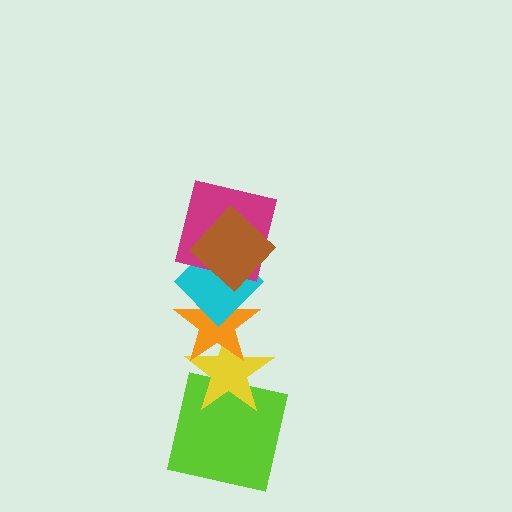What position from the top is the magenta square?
The magenta square is 2nd from the top.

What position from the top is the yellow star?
The yellow star is 5th from the top.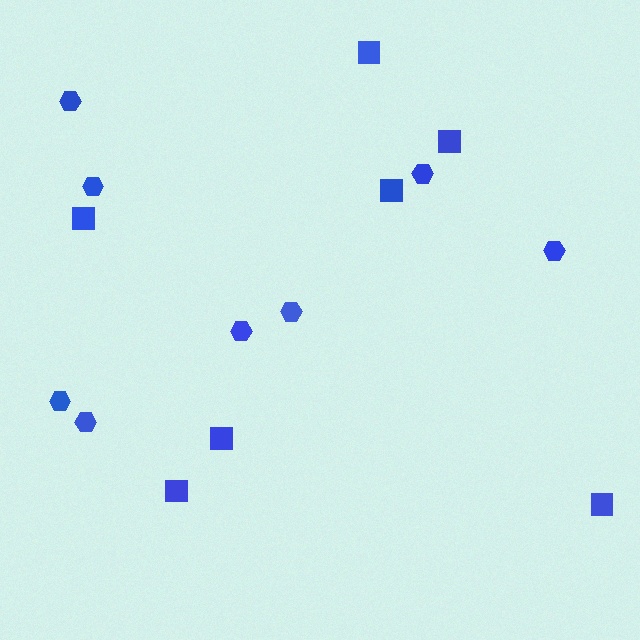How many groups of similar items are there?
There are 2 groups: one group of hexagons (8) and one group of squares (7).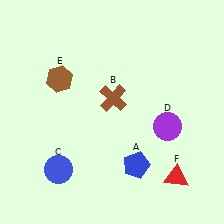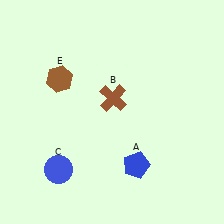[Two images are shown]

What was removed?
The red triangle (F), the purple circle (D) were removed in Image 2.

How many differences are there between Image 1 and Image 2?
There are 2 differences between the two images.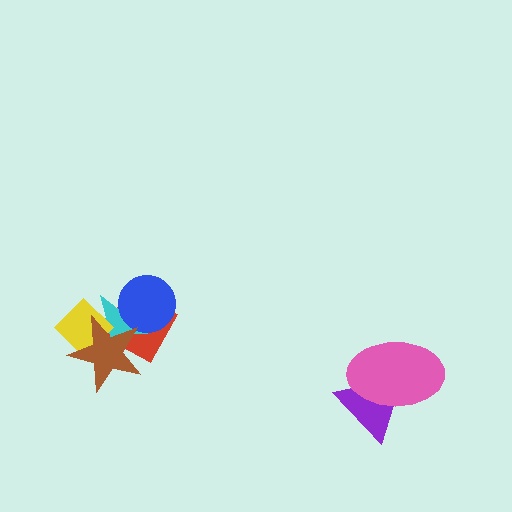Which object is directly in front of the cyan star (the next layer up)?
The yellow diamond is directly in front of the cyan star.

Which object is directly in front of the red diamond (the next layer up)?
The cyan star is directly in front of the red diamond.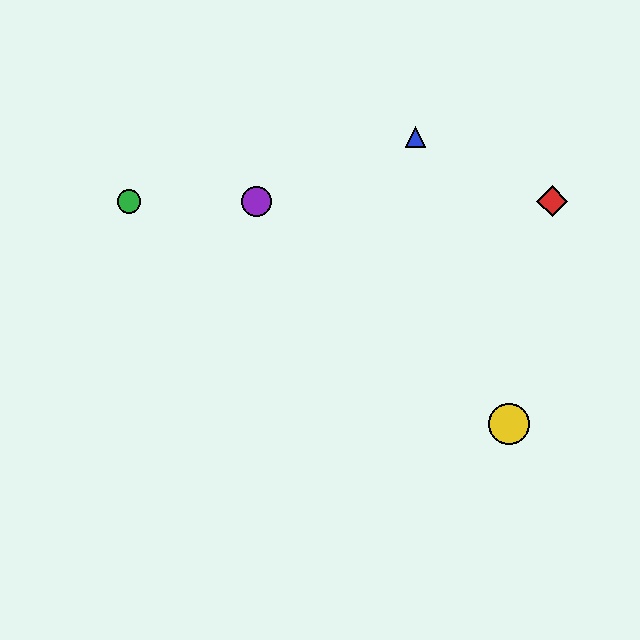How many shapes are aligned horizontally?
3 shapes (the red diamond, the green circle, the purple circle) are aligned horizontally.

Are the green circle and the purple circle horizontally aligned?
Yes, both are at y≈201.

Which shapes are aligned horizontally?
The red diamond, the green circle, the purple circle are aligned horizontally.